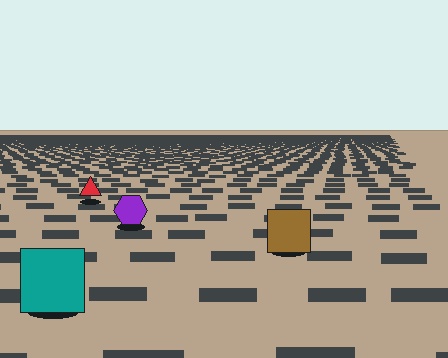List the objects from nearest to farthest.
From nearest to farthest: the teal square, the brown square, the purple hexagon, the red triangle.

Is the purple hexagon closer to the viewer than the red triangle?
Yes. The purple hexagon is closer — you can tell from the texture gradient: the ground texture is coarser near it.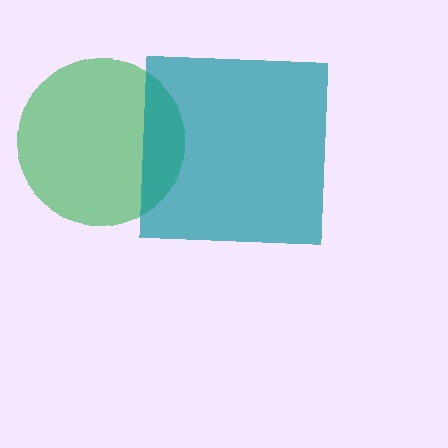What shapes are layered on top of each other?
The layered shapes are: a green circle, a teal square.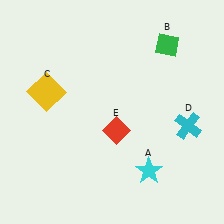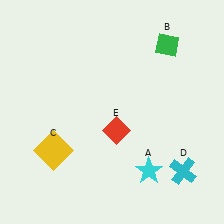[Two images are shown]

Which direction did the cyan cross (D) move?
The cyan cross (D) moved down.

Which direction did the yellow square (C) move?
The yellow square (C) moved down.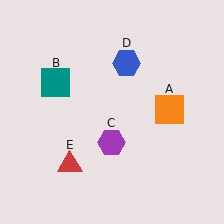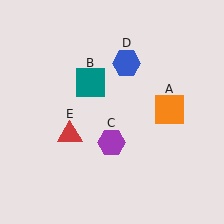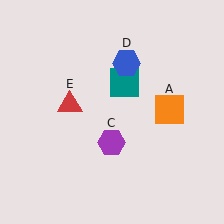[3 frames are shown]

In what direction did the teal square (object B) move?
The teal square (object B) moved right.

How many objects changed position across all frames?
2 objects changed position: teal square (object B), red triangle (object E).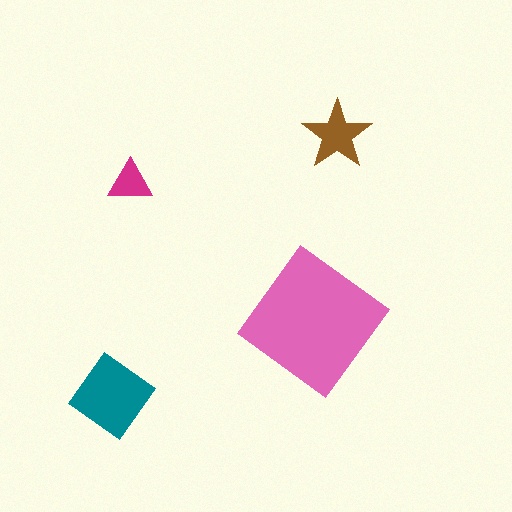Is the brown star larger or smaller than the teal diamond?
Smaller.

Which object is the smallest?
The magenta triangle.